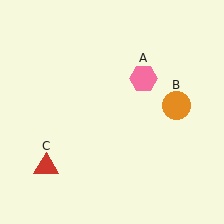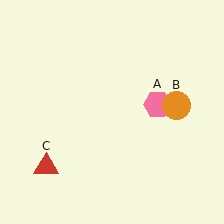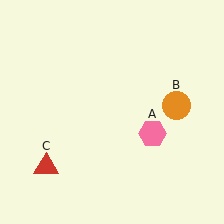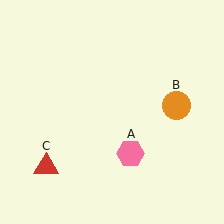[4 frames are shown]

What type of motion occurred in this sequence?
The pink hexagon (object A) rotated clockwise around the center of the scene.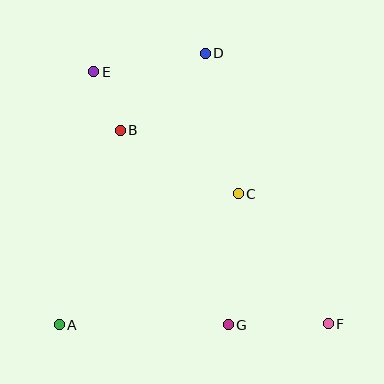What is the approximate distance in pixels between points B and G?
The distance between B and G is approximately 223 pixels.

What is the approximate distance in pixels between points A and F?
The distance between A and F is approximately 269 pixels.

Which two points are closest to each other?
Points B and E are closest to each other.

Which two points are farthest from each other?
Points E and F are farthest from each other.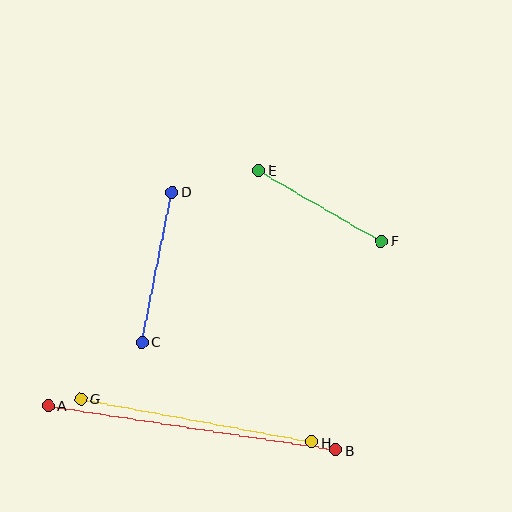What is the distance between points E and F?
The distance is approximately 142 pixels.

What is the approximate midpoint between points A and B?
The midpoint is at approximately (192, 428) pixels.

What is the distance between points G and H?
The distance is approximately 235 pixels.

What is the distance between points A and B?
The distance is approximately 291 pixels.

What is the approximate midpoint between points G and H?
The midpoint is at approximately (196, 420) pixels.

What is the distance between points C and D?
The distance is approximately 153 pixels.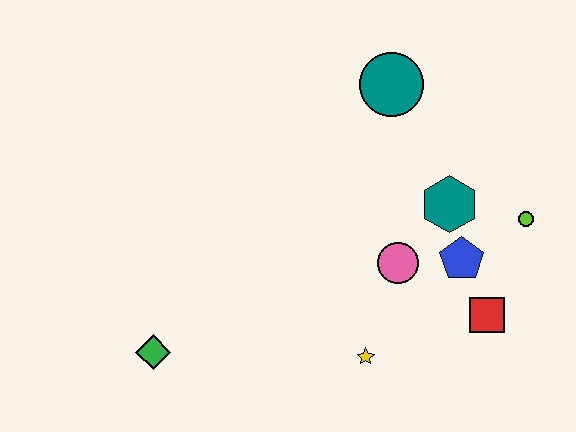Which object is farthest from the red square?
The green diamond is farthest from the red square.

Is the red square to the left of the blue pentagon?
No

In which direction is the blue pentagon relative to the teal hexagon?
The blue pentagon is below the teal hexagon.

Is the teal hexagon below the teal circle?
Yes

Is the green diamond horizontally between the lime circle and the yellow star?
No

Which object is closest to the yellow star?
The pink circle is closest to the yellow star.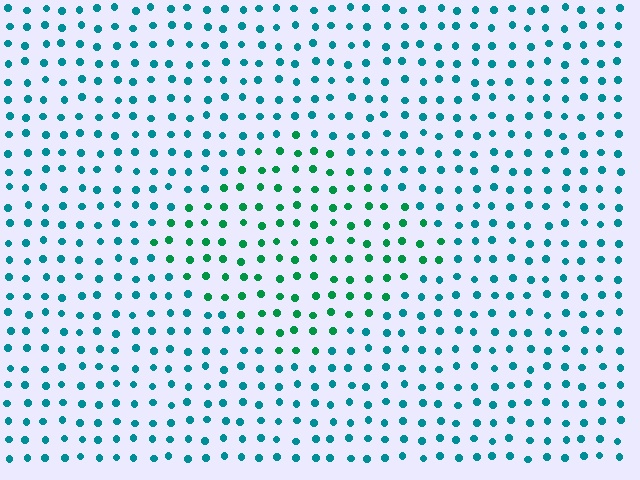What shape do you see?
I see a diamond.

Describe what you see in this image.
The image is filled with small teal elements in a uniform arrangement. A diamond-shaped region is visible where the elements are tinted to a slightly different hue, forming a subtle color boundary.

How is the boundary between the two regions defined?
The boundary is defined purely by a slight shift in hue (about 36 degrees). Spacing, size, and orientation are identical on both sides.